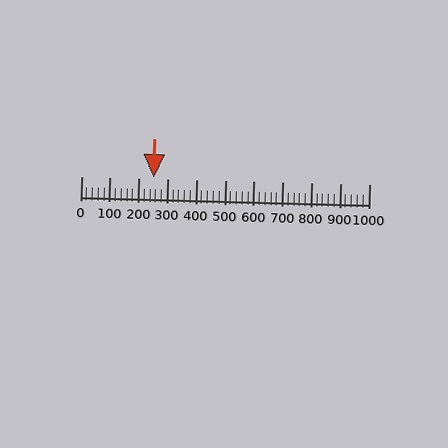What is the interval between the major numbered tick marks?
The major tick marks are spaced 100 units apart.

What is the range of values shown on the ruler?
The ruler shows values from 0 to 1000.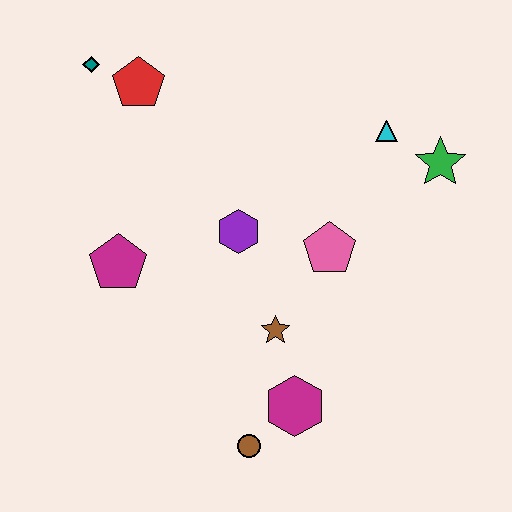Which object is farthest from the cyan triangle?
The brown circle is farthest from the cyan triangle.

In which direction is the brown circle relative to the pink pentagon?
The brown circle is below the pink pentagon.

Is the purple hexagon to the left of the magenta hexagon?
Yes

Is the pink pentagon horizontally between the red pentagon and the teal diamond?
No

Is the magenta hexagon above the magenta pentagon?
No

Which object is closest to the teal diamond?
The red pentagon is closest to the teal diamond.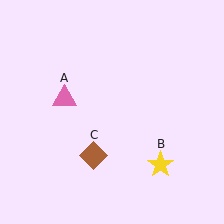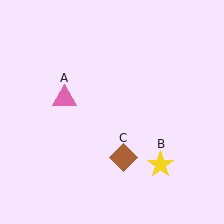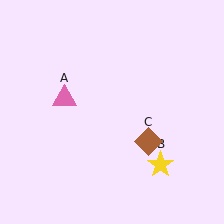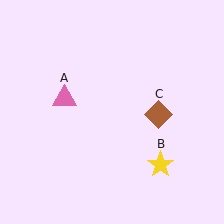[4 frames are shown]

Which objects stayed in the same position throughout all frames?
Pink triangle (object A) and yellow star (object B) remained stationary.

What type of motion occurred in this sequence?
The brown diamond (object C) rotated counterclockwise around the center of the scene.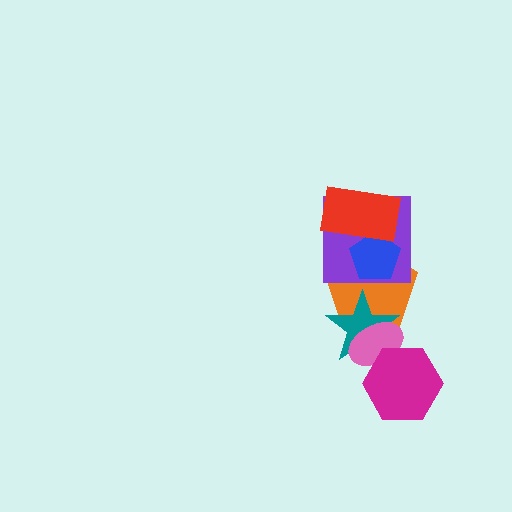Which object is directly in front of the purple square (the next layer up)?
The blue pentagon is directly in front of the purple square.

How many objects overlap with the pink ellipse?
3 objects overlap with the pink ellipse.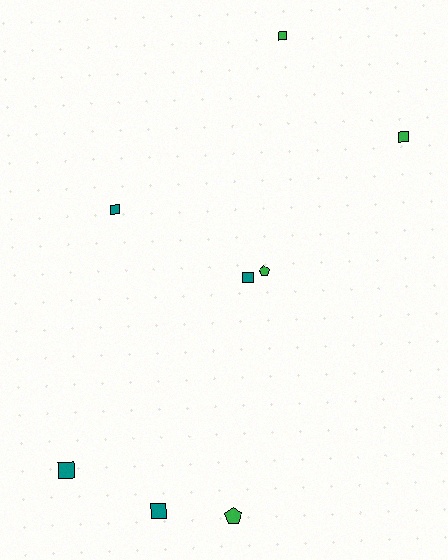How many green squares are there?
There are 2 green squares.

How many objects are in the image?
There are 8 objects.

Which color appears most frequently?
Green, with 4 objects.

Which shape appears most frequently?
Square, with 6 objects.